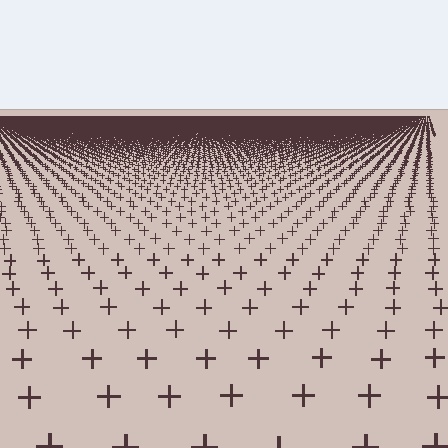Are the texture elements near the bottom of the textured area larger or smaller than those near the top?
Larger. Near the bottom, elements are closer to the viewer and appear at a bigger on-screen size.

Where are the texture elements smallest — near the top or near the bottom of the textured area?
Near the top.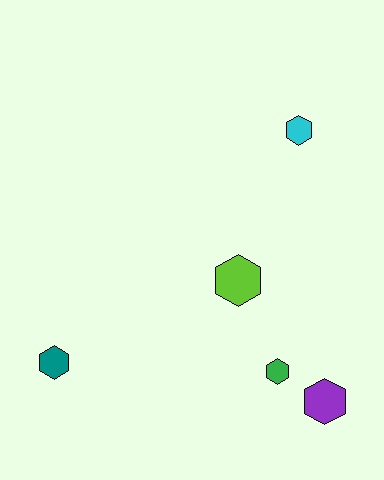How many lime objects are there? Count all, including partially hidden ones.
There is 1 lime object.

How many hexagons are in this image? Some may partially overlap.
There are 5 hexagons.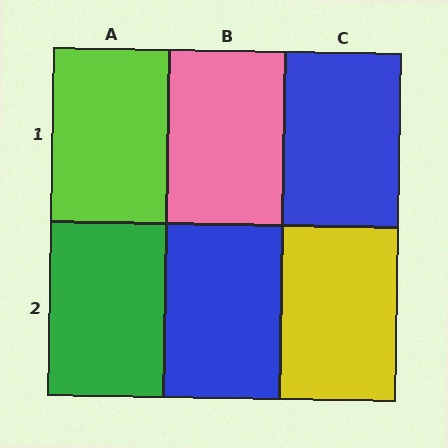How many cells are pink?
1 cell is pink.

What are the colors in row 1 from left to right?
Lime, pink, blue.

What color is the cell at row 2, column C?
Yellow.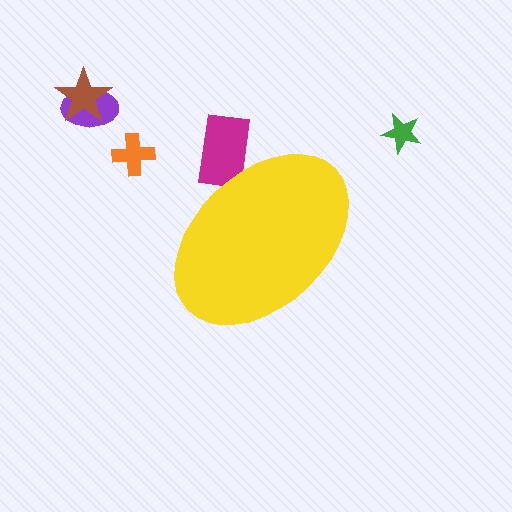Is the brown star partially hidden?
No, the brown star is fully visible.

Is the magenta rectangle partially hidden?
Yes, the magenta rectangle is partially hidden behind the yellow ellipse.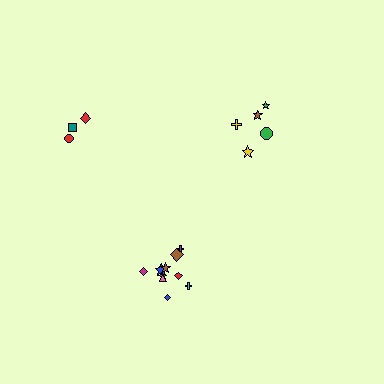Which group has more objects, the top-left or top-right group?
The top-right group.